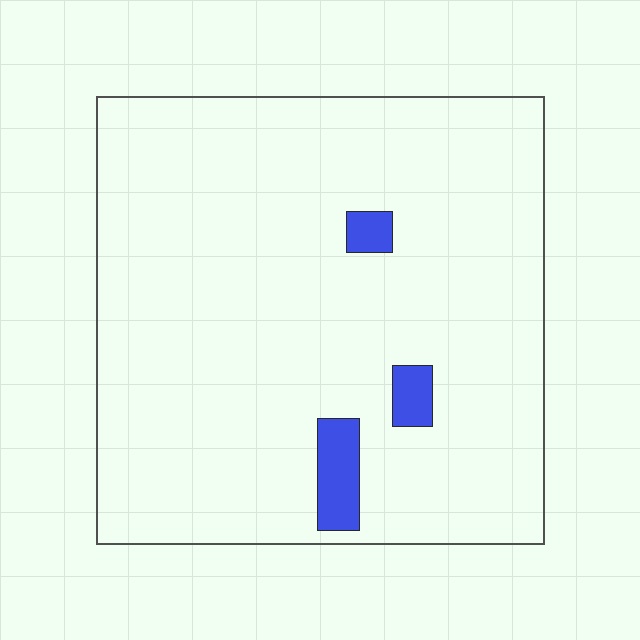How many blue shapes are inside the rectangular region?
3.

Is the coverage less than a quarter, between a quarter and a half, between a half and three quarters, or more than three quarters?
Less than a quarter.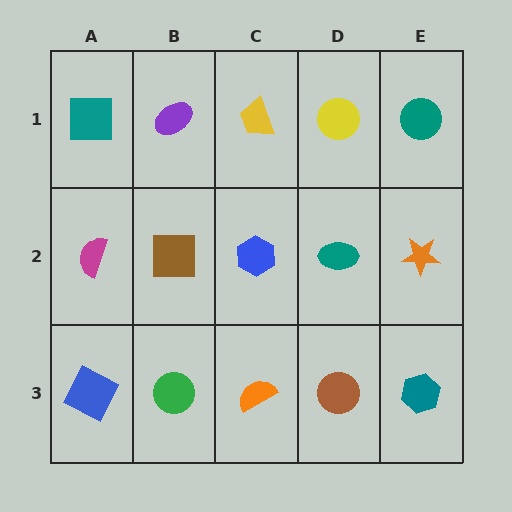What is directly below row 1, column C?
A blue hexagon.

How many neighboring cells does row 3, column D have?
3.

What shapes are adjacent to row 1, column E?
An orange star (row 2, column E), a yellow circle (row 1, column D).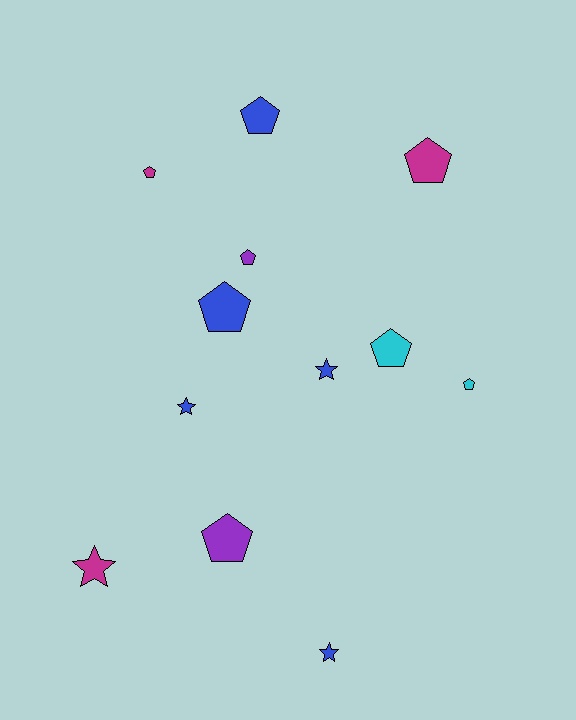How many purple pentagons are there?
There are 2 purple pentagons.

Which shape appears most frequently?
Pentagon, with 8 objects.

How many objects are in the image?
There are 12 objects.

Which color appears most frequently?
Blue, with 5 objects.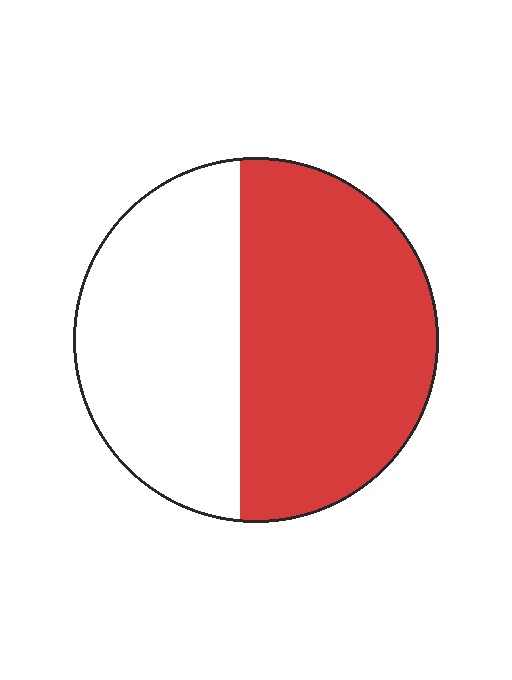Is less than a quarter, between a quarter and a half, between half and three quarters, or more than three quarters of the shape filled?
Between half and three quarters.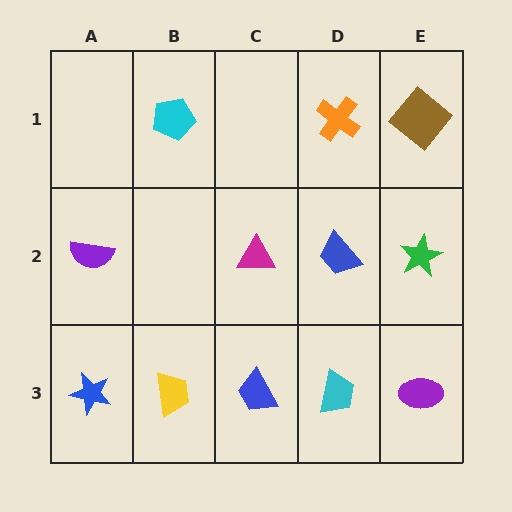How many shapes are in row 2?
4 shapes.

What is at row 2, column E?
A green star.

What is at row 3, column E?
A purple ellipse.